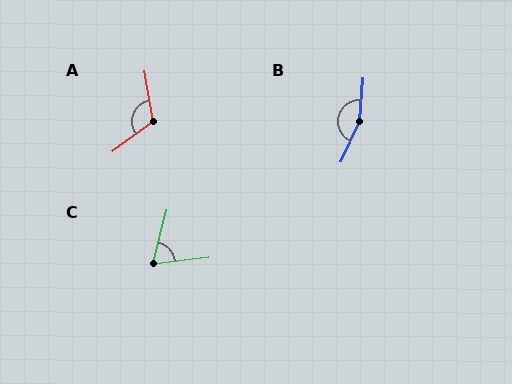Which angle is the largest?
B, at approximately 161 degrees.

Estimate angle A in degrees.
Approximately 117 degrees.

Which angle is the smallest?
C, at approximately 69 degrees.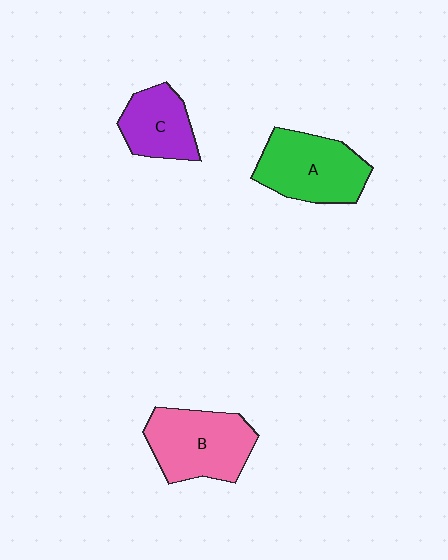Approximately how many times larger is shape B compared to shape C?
Approximately 1.5 times.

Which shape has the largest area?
Shape B (pink).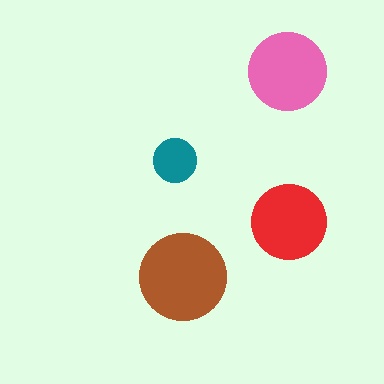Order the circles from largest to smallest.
the brown one, the pink one, the red one, the teal one.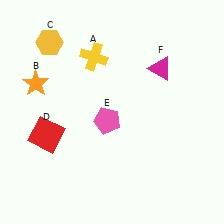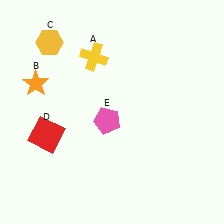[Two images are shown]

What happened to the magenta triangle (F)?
The magenta triangle (F) was removed in Image 2. It was in the top-right area of Image 1.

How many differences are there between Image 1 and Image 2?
There is 1 difference between the two images.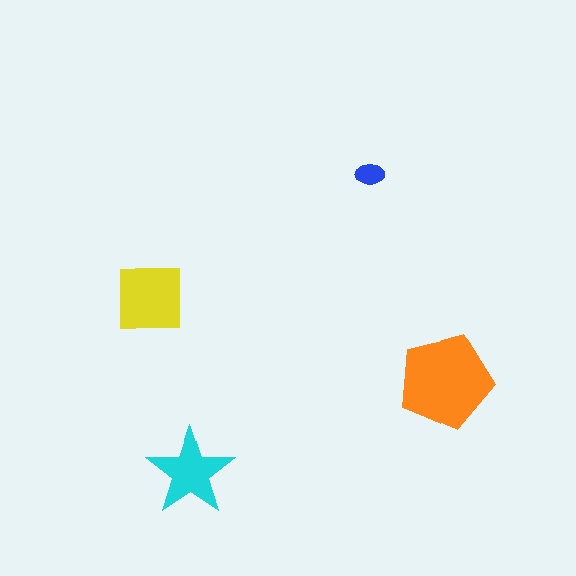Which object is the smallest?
The blue ellipse.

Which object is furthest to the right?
The orange pentagon is rightmost.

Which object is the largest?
The orange pentagon.